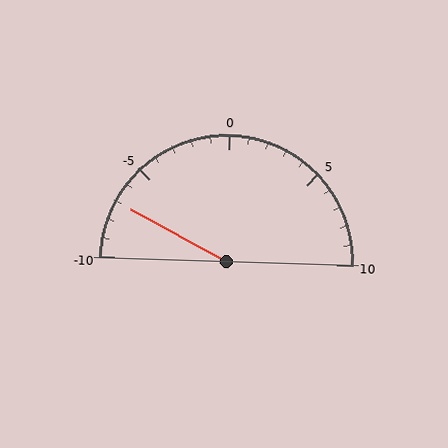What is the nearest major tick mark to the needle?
The nearest major tick mark is -5.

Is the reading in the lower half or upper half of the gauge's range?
The reading is in the lower half of the range (-10 to 10).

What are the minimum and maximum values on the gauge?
The gauge ranges from -10 to 10.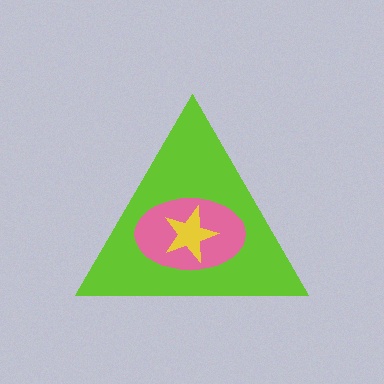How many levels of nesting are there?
3.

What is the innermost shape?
The yellow star.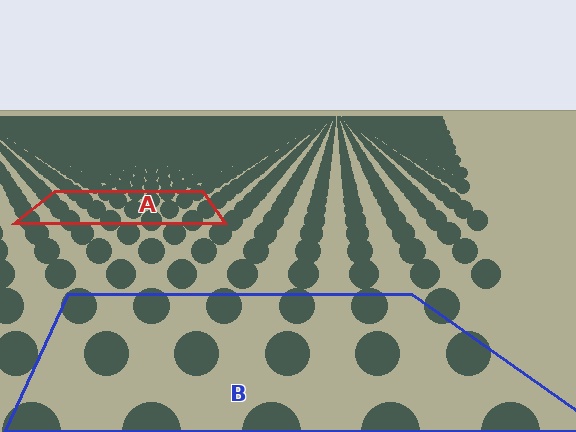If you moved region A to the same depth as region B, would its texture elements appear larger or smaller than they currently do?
They would appear larger. At a closer depth, the same texture elements are projected at a bigger on-screen size.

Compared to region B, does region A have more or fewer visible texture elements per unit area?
Region A has more texture elements per unit area — they are packed more densely because it is farther away.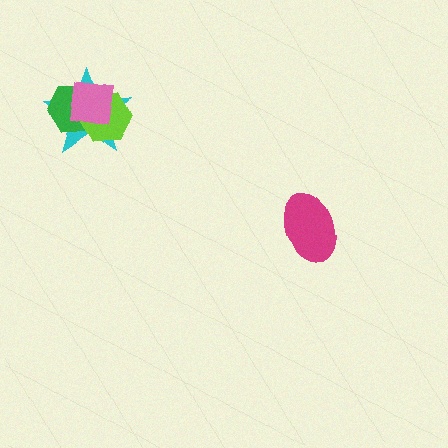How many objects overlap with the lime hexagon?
3 objects overlap with the lime hexagon.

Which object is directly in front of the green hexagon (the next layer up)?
The lime hexagon is directly in front of the green hexagon.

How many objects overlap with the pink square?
3 objects overlap with the pink square.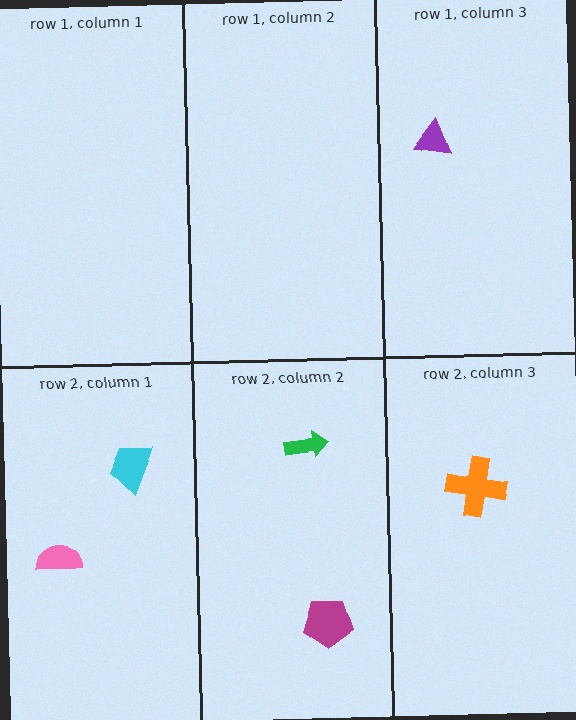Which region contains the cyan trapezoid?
The row 2, column 1 region.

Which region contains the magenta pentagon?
The row 2, column 2 region.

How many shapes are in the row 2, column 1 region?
2.